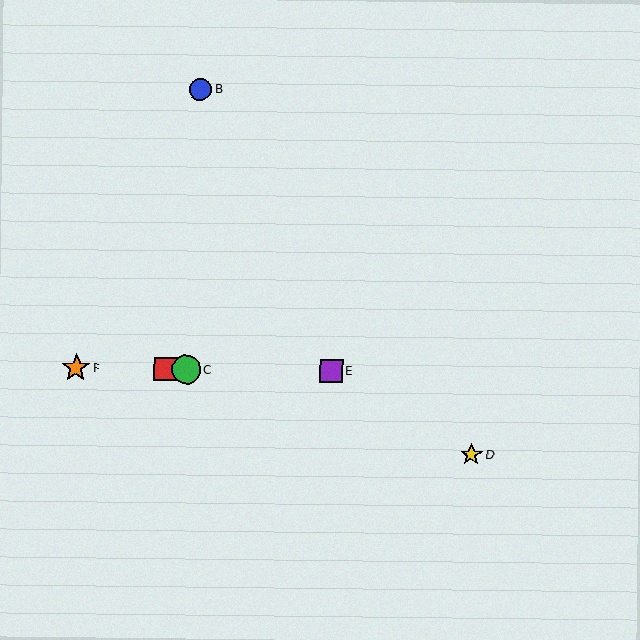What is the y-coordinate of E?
Object E is at y≈371.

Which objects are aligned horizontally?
Objects A, C, E, F are aligned horizontally.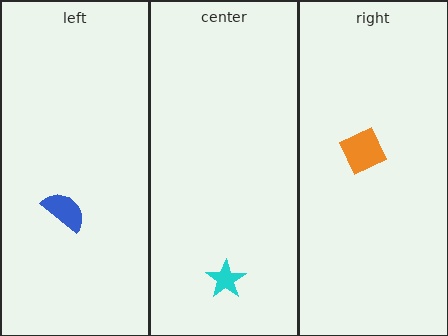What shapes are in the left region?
The blue semicircle.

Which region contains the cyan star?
The center region.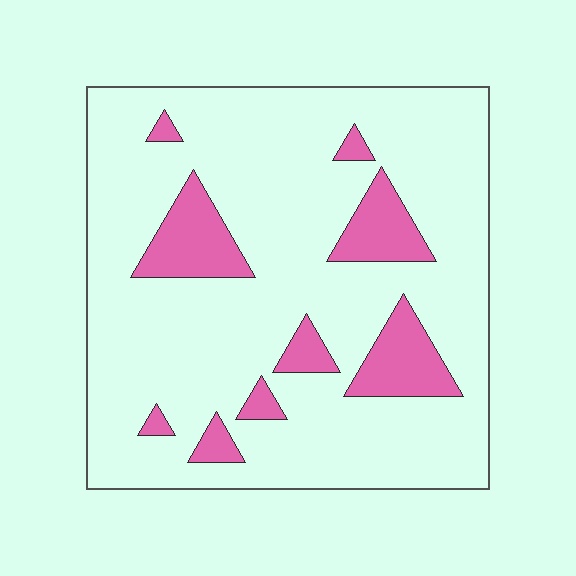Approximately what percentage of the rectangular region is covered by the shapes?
Approximately 15%.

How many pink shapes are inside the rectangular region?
9.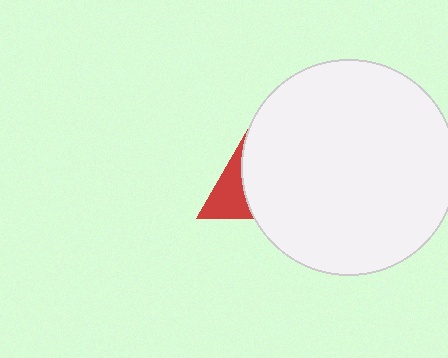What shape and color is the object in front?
The object in front is a white circle.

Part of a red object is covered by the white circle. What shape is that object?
It is a triangle.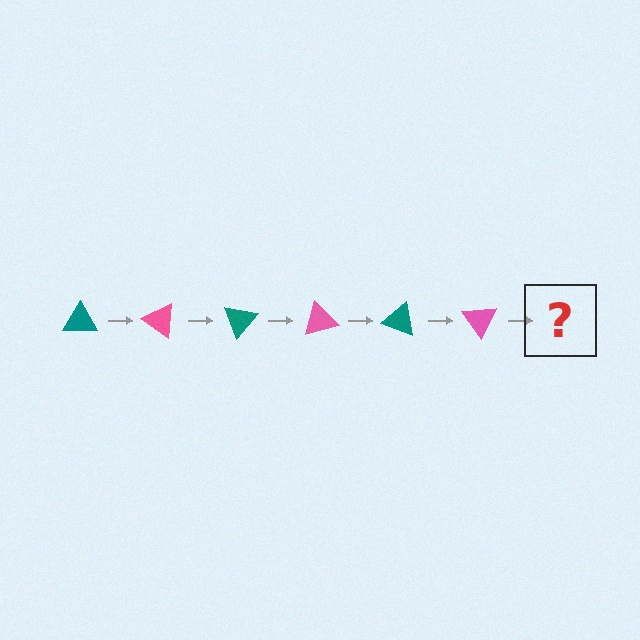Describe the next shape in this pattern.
It should be a teal triangle, rotated 210 degrees from the start.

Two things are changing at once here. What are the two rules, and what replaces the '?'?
The two rules are that it rotates 35 degrees each step and the color cycles through teal and pink. The '?' should be a teal triangle, rotated 210 degrees from the start.